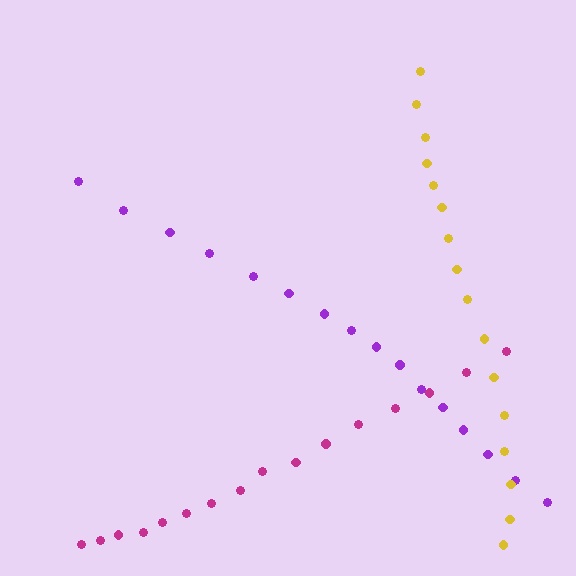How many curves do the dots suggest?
There are 3 distinct paths.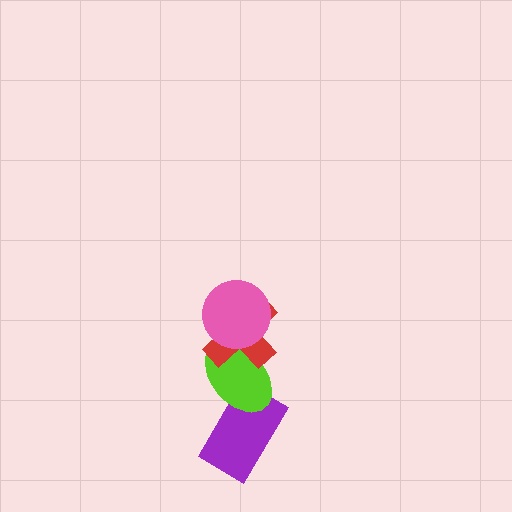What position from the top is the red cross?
The red cross is 2nd from the top.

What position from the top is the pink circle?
The pink circle is 1st from the top.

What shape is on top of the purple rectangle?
The lime ellipse is on top of the purple rectangle.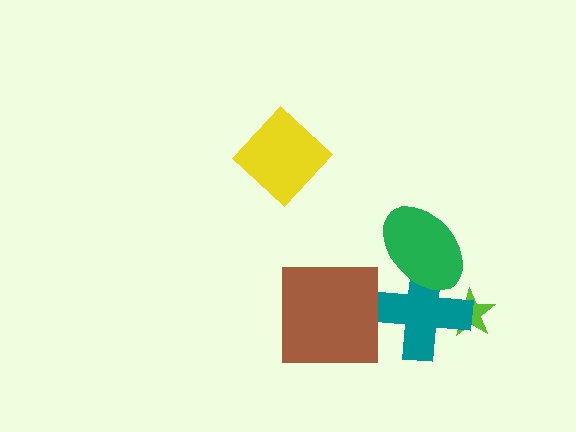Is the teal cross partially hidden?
Yes, it is partially covered by another shape.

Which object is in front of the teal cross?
The green ellipse is in front of the teal cross.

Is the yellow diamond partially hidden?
No, no other shape covers it.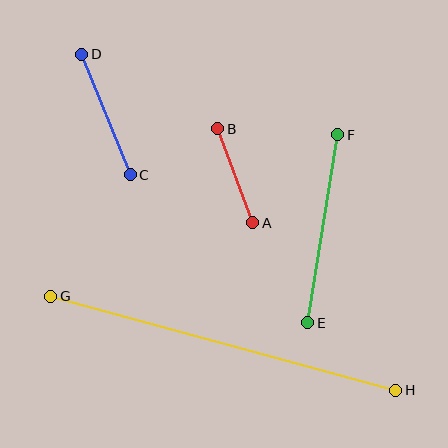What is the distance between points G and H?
The distance is approximately 358 pixels.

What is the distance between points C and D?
The distance is approximately 130 pixels.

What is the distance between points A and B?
The distance is approximately 101 pixels.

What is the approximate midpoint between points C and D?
The midpoint is at approximately (106, 115) pixels.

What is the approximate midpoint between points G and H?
The midpoint is at approximately (223, 343) pixels.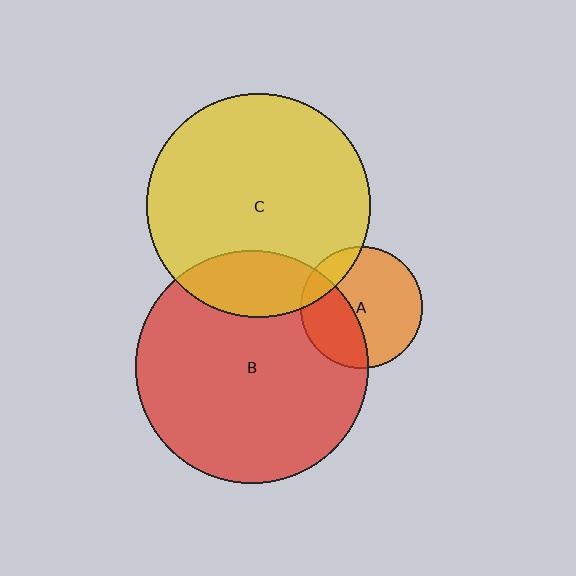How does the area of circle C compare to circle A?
Approximately 3.4 times.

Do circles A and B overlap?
Yes.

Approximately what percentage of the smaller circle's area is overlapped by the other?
Approximately 35%.